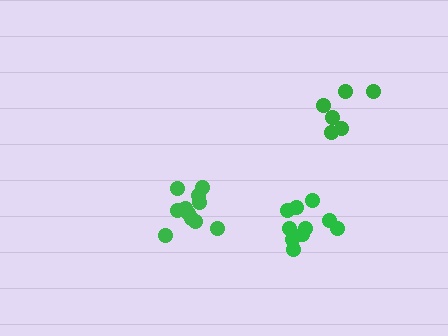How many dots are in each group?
Group 1: 6 dots, Group 2: 11 dots, Group 3: 10 dots (27 total).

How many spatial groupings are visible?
There are 3 spatial groupings.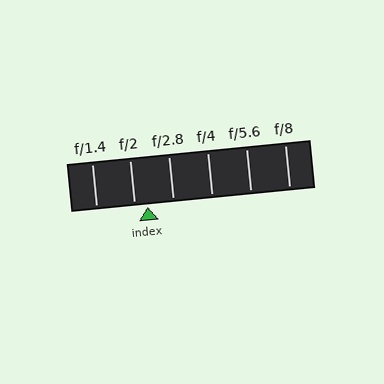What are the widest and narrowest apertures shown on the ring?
The widest aperture shown is f/1.4 and the narrowest is f/8.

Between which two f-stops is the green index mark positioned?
The index mark is between f/2 and f/2.8.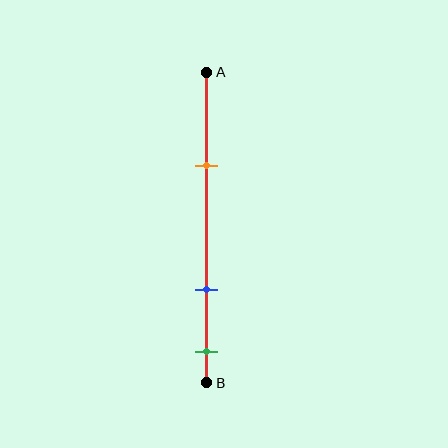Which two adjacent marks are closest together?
The blue and green marks are the closest adjacent pair.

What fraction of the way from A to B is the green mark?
The green mark is approximately 90% (0.9) of the way from A to B.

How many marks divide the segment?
There are 3 marks dividing the segment.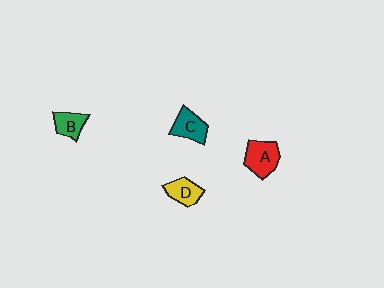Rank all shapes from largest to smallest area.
From largest to smallest: A (red), C (teal), D (yellow), B (green).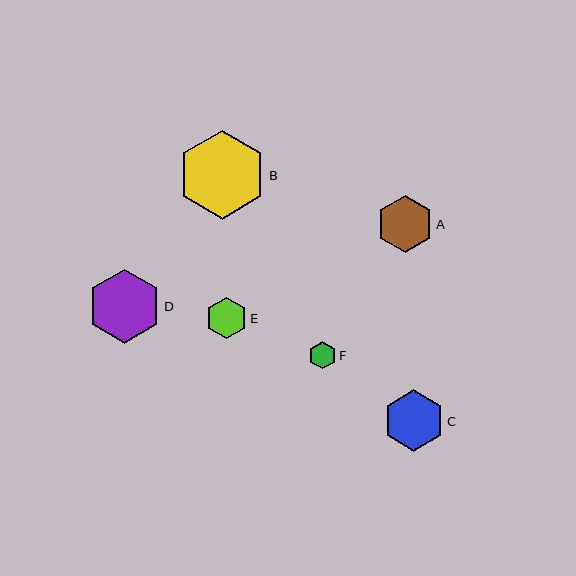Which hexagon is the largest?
Hexagon B is the largest with a size of approximately 89 pixels.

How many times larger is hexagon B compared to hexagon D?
Hexagon B is approximately 1.2 times the size of hexagon D.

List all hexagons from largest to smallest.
From largest to smallest: B, D, C, A, E, F.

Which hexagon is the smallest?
Hexagon F is the smallest with a size of approximately 28 pixels.